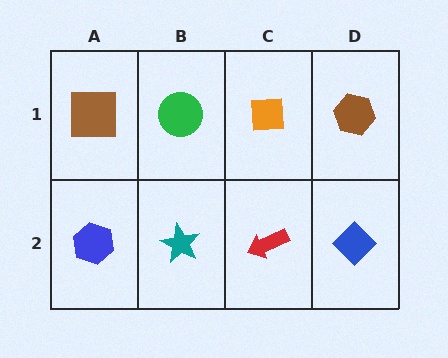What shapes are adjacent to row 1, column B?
A teal star (row 2, column B), a brown square (row 1, column A), an orange square (row 1, column C).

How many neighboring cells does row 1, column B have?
3.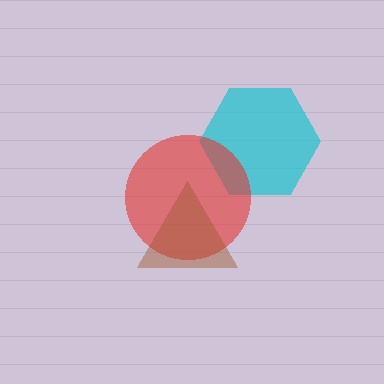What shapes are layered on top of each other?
The layered shapes are: a cyan hexagon, a red circle, a brown triangle.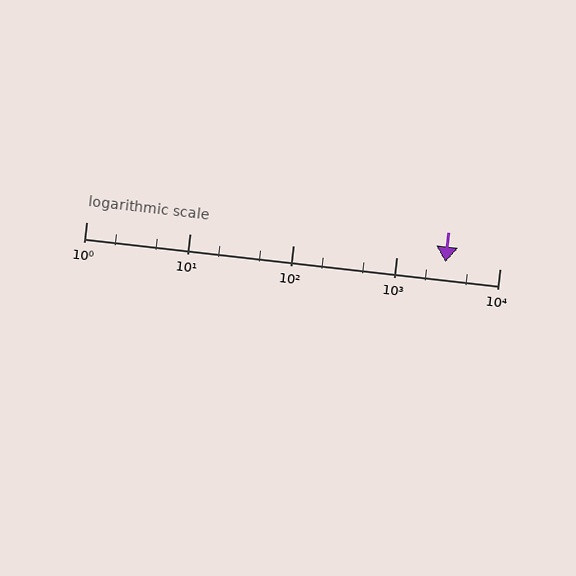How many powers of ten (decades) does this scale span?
The scale spans 4 decades, from 1 to 10000.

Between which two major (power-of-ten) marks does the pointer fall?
The pointer is between 1000 and 10000.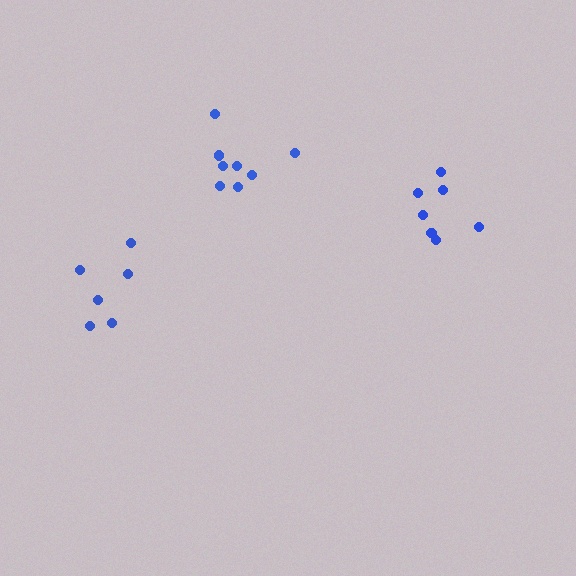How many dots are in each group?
Group 1: 6 dots, Group 2: 8 dots, Group 3: 7 dots (21 total).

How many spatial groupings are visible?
There are 3 spatial groupings.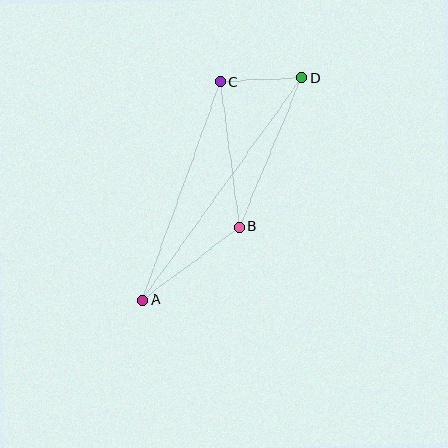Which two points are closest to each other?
Points C and D are closest to each other.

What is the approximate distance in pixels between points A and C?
The distance between A and C is approximately 231 pixels.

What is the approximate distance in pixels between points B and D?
The distance between B and D is approximately 162 pixels.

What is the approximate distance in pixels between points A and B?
The distance between A and B is approximately 121 pixels.